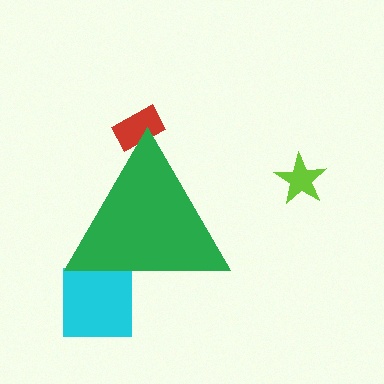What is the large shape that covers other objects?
A green triangle.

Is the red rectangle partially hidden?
Yes, the red rectangle is partially hidden behind the green triangle.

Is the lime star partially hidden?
No, the lime star is fully visible.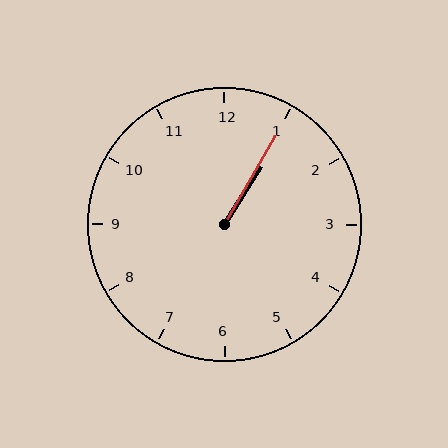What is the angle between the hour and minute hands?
Approximately 2 degrees.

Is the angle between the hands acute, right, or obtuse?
It is acute.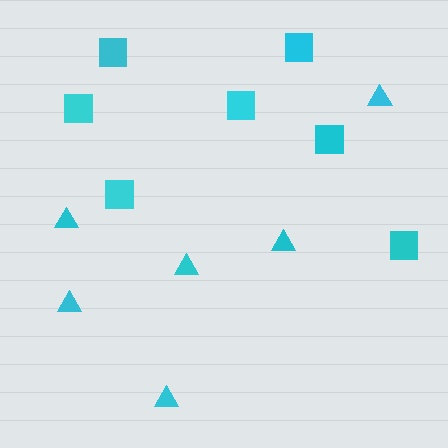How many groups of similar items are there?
There are 2 groups: one group of triangles (6) and one group of squares (7).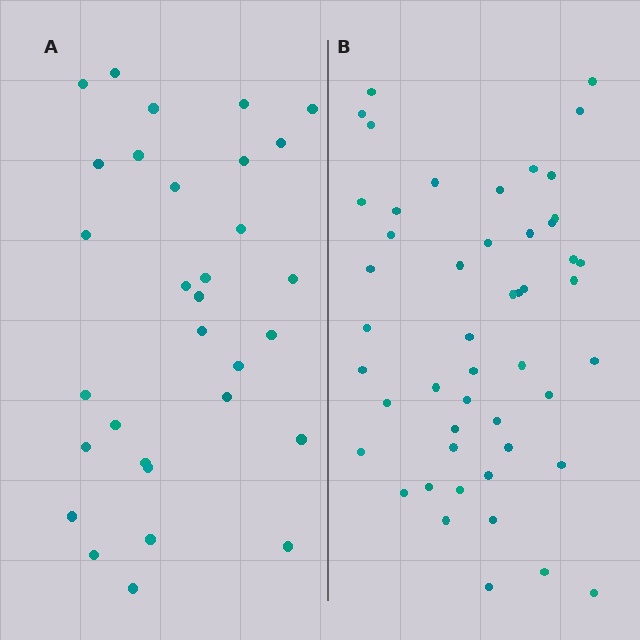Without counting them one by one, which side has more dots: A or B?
Region B (the right region) has more dots.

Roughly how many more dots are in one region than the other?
Region B has approximately 20 more dots than region A.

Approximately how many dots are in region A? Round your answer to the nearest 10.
About 30 dots. (The exact count is 31, which rounds to 30.)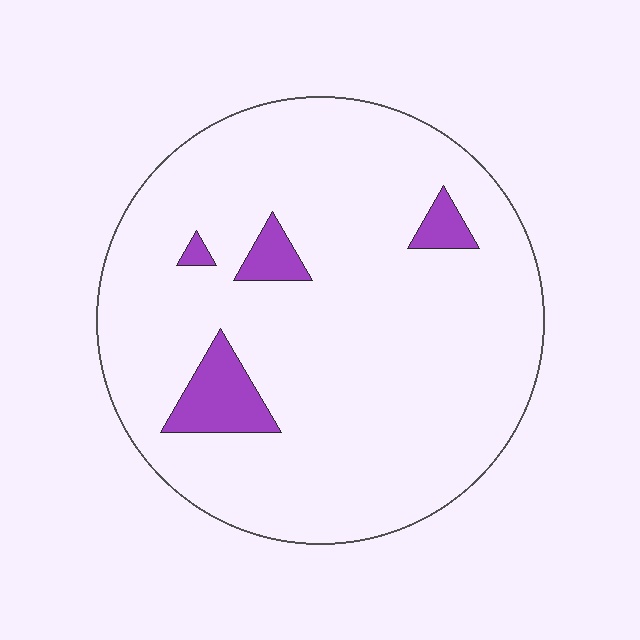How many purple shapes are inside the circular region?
4.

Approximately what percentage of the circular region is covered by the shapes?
Approximately 10%.